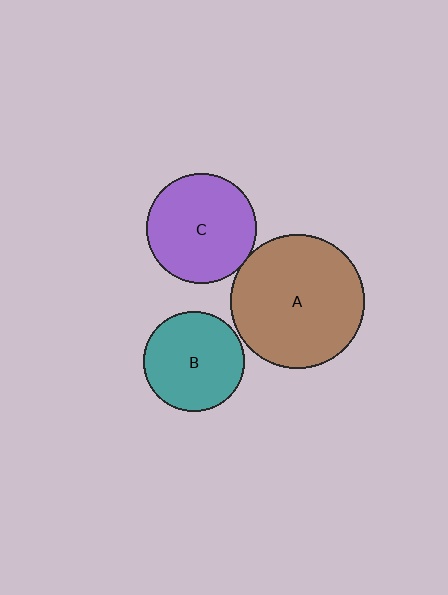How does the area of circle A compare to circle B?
Approximately 1.8 times.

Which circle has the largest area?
Circle A (brown).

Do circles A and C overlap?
Yes.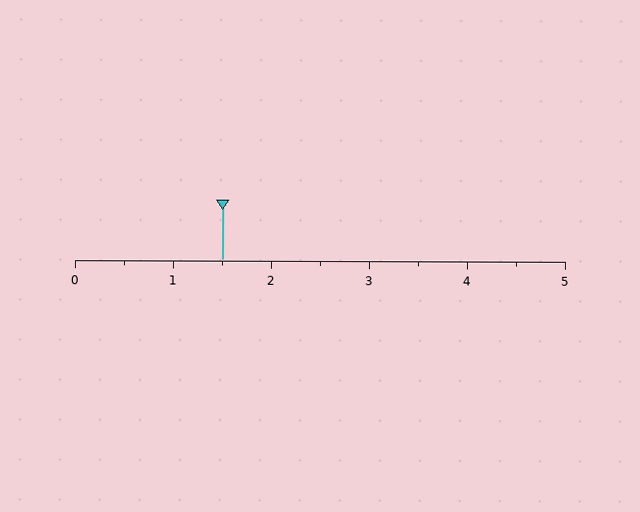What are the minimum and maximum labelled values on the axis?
The axis runs from 0 to 5.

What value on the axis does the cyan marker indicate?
The marker indicates approximately 1.5.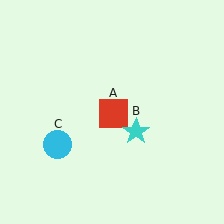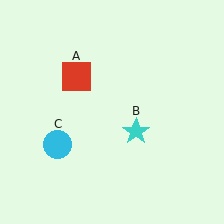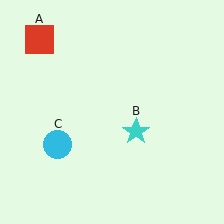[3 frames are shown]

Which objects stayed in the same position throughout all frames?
Cyan star (object B) and cyan circle (object C) remained stationary.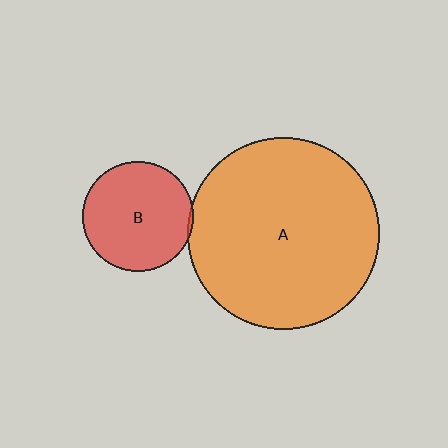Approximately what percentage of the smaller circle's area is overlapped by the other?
Approximately 5%.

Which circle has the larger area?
Circle A (orange).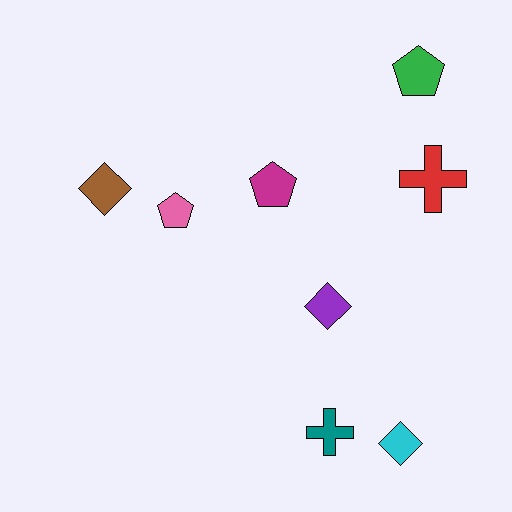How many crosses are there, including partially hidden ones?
There are 2 crosses.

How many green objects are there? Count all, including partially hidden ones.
There is 1 green object.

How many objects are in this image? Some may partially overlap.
There are 8 objects.